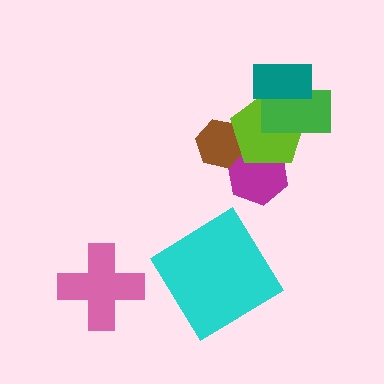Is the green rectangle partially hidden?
Yes, it is partially covered by another shape.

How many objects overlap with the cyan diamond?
0 objects overlap with the cyan diamond.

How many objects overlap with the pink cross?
0 objects overlap with the pink cross.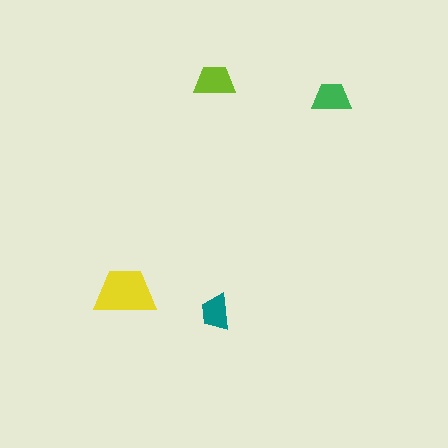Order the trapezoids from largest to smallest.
the yellow one, the lime one, the green one, the teal one.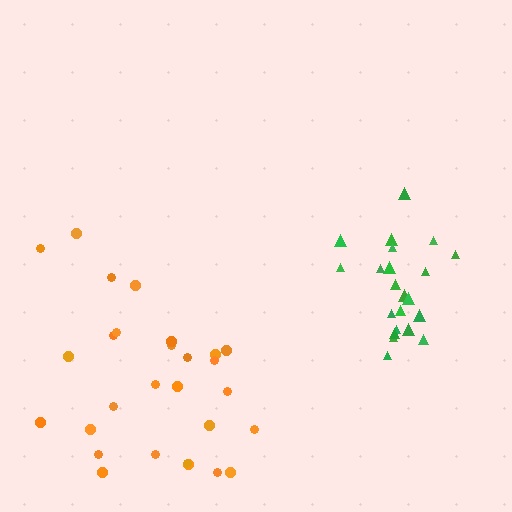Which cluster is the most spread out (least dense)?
Orange.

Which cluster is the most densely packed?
Green.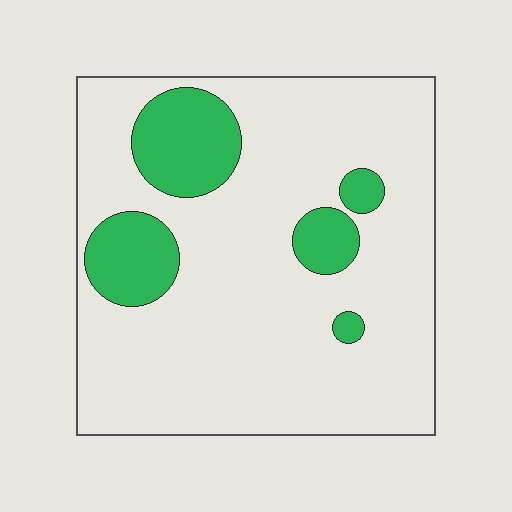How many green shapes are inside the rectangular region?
5.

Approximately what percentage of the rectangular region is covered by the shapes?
Approximately 20%.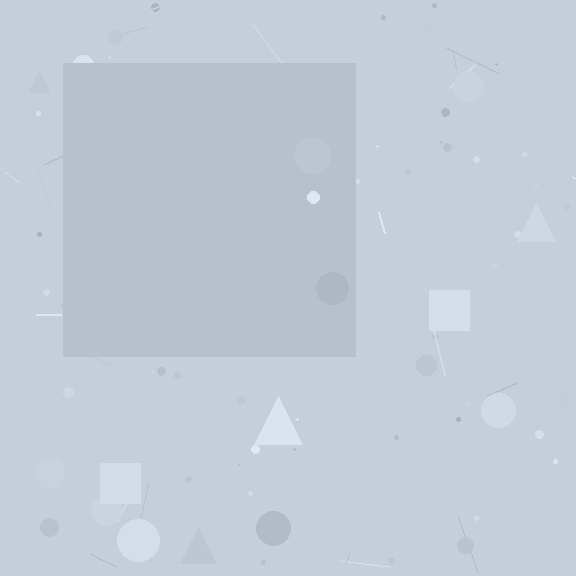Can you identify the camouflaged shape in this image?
The camouflaged shape is a square.